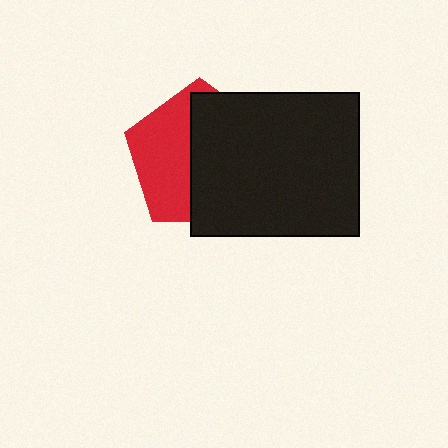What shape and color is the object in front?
The object in front is a black rectangle.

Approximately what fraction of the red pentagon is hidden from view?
Roughly 58% of the red pentagon is hidden behind the black rectangle.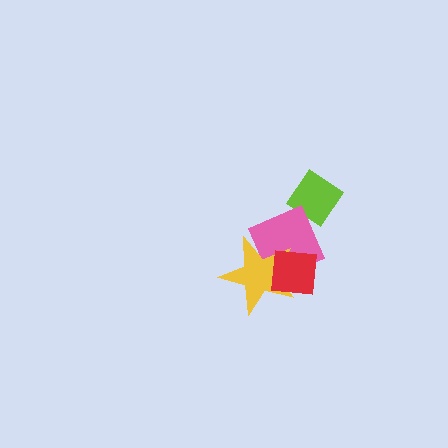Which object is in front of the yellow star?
The red square is in front of the yellow star.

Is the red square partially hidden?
No, no other shape covers it.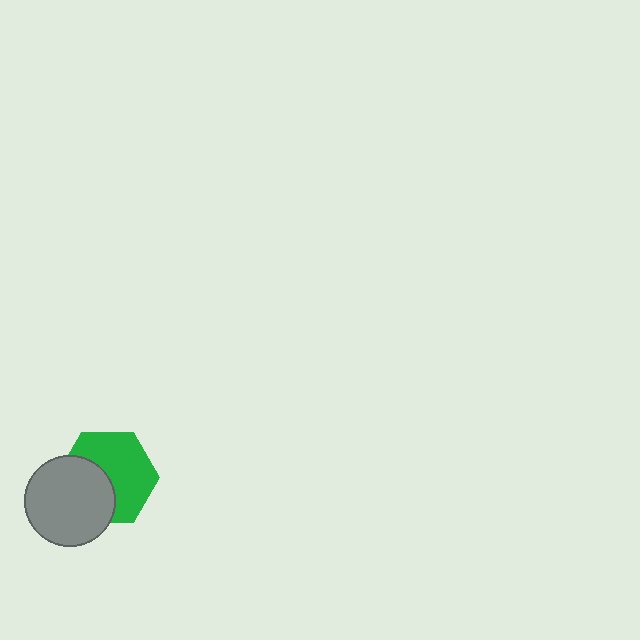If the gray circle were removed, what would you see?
You would see the complete green hexagon.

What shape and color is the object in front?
The object in front is a gray circle.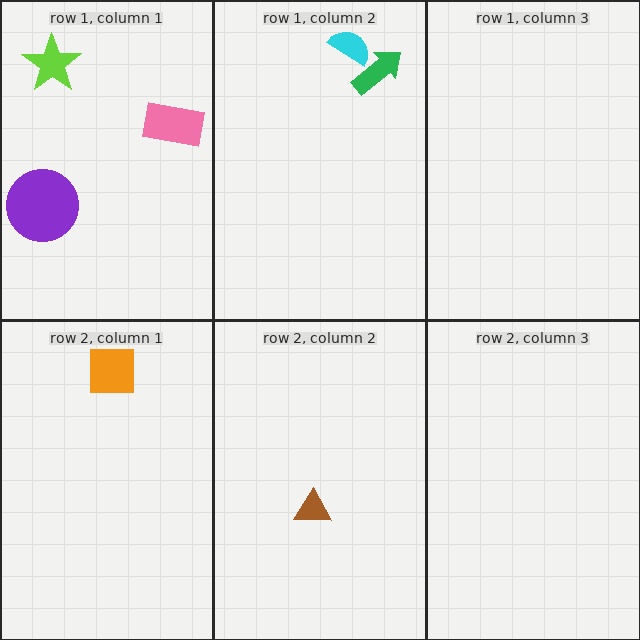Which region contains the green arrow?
The row 1, column 2 region.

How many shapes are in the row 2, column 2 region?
1.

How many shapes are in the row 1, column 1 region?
3.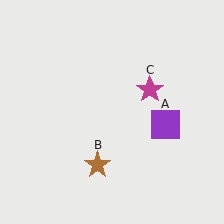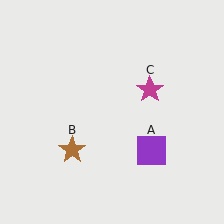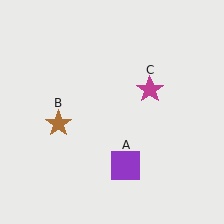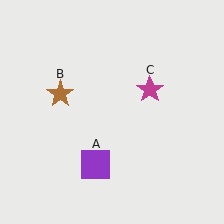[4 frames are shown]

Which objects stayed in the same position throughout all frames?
Magenta star (object C) remained stationary.